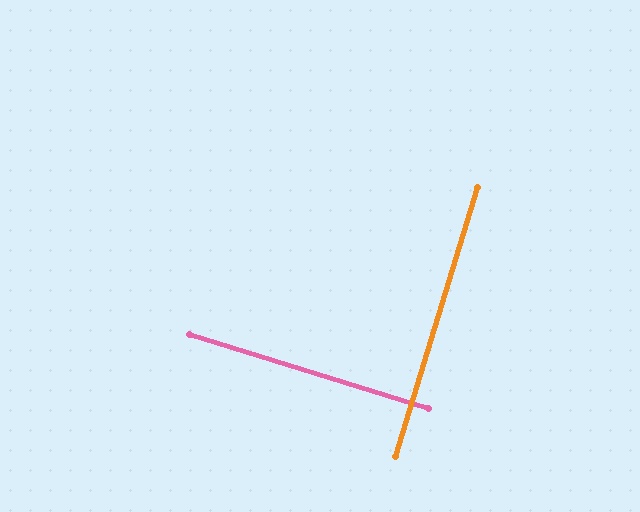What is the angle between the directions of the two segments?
Approximately 90 degrees.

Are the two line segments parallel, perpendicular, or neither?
Perpendicular — they meet at approximately 90°.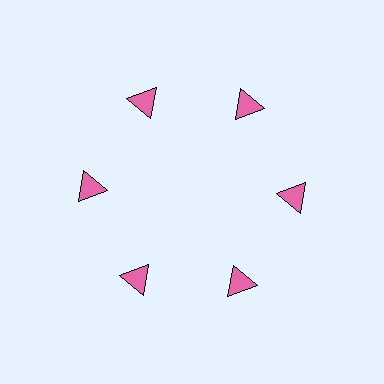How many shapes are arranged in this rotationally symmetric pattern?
There are 6 shapes, arranged in 6 groups of 1.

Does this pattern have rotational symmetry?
Yes, this pattern has 6-fold rotational symmetry. It looks the same after rotating 60 degrees around the center.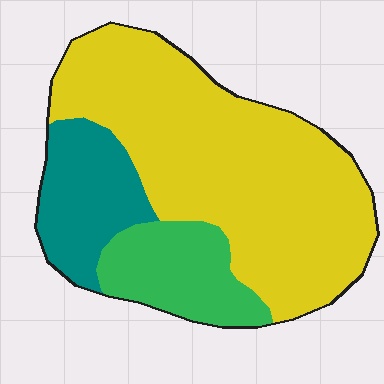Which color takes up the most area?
Yellow, at roughly 65%.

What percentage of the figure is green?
Green takes up about one sixth (1/6) of the figure.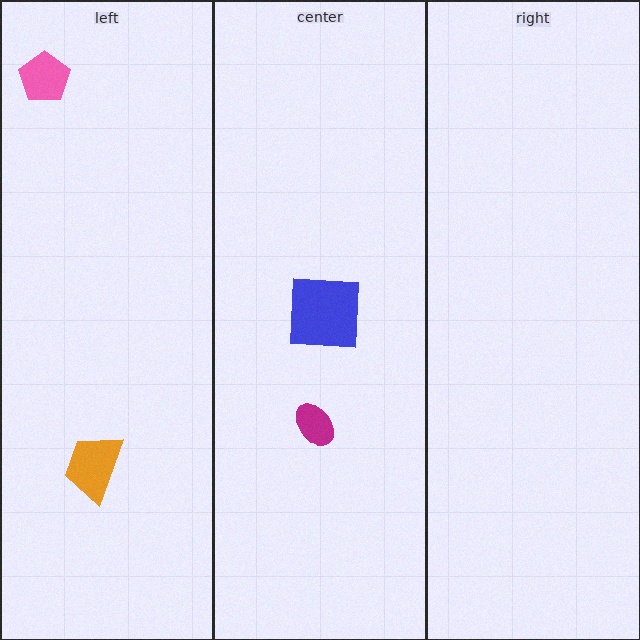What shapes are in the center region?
The blue square, the magenta ellipse.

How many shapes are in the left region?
2.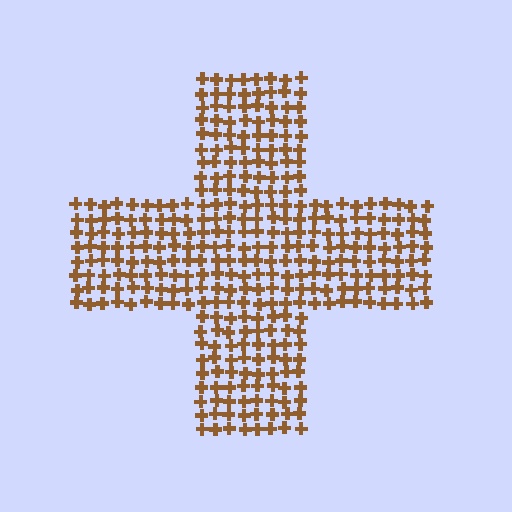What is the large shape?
The large shape is a cross.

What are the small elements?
The small elements are crosses.